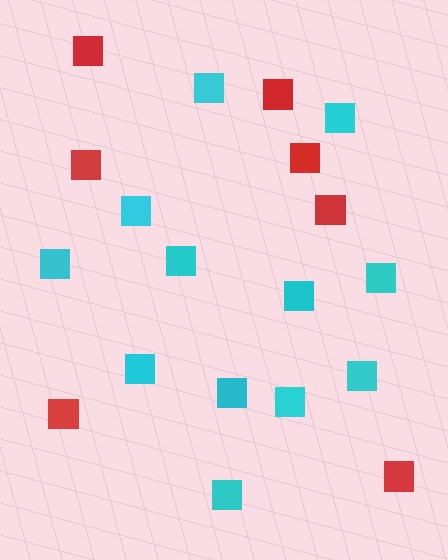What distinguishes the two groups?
There are 2 groups: one group of cyan squares (12) and one group of red squares (7).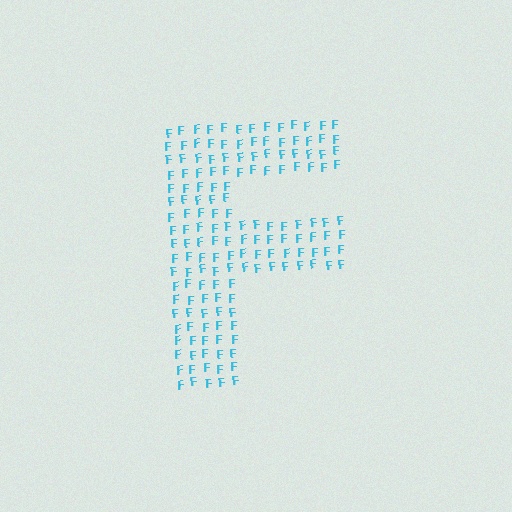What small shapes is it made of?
It is made of small letter F's.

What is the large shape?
The large shape is the letter F.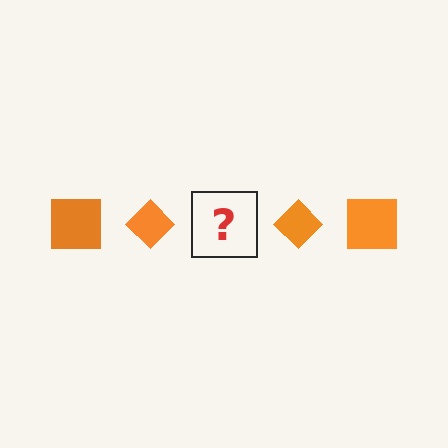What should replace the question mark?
The question mark should be replaced with an orange square.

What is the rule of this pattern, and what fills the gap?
The rule is that the pattern cycles through square, diamond shapes in orange. The gap should be filled with an orange square.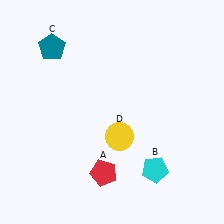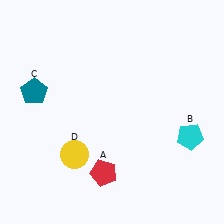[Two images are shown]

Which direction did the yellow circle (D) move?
The yellow circle (D) moved left.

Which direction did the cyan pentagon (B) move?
The cyan pentagon (B) moved right.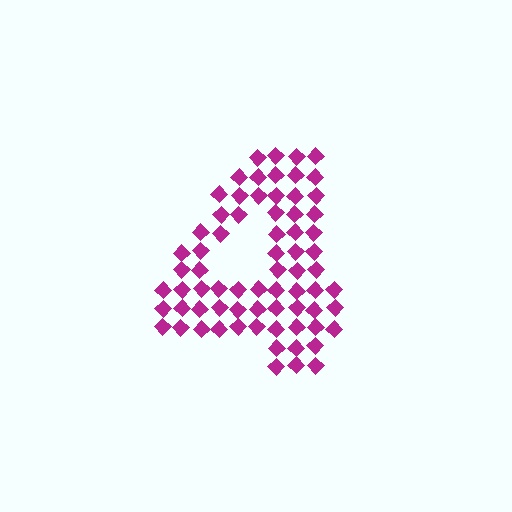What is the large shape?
The large shape is the digit 4.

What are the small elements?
The small elements are diamonds.